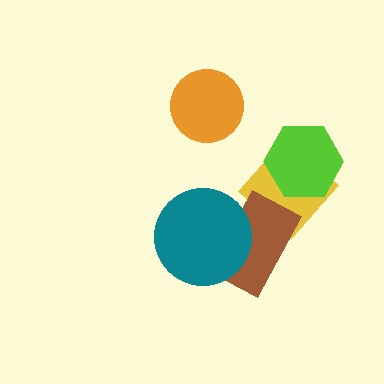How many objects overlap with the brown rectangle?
2 objects overlap with the brown rectangle.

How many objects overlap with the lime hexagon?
1 object overlaps with the lime hexagon.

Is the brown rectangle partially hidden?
Yes, it is partially covered by another shape.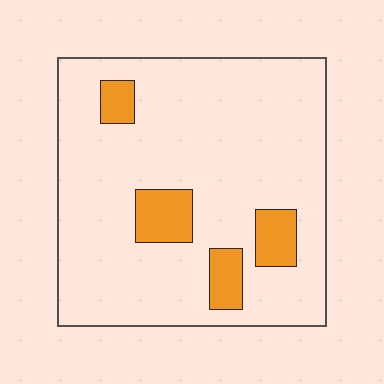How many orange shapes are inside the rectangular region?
4.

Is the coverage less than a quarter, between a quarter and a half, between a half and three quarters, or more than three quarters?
Less than a quarter.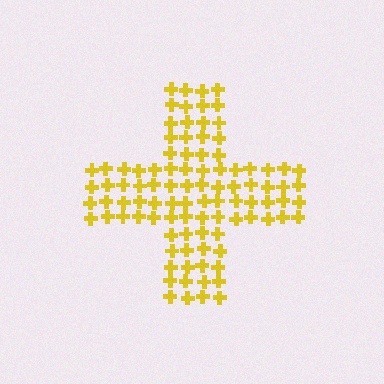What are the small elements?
The small elements are crosses.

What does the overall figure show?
The overall figure shows a cross.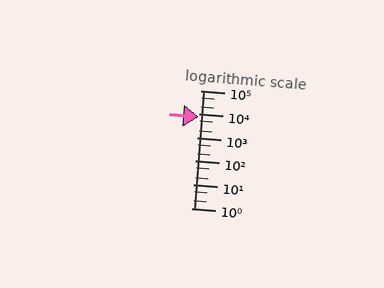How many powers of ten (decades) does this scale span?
The scale spans 5 decades, from 1 to 100000.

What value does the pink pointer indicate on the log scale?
The pointer indicates approximately 7500.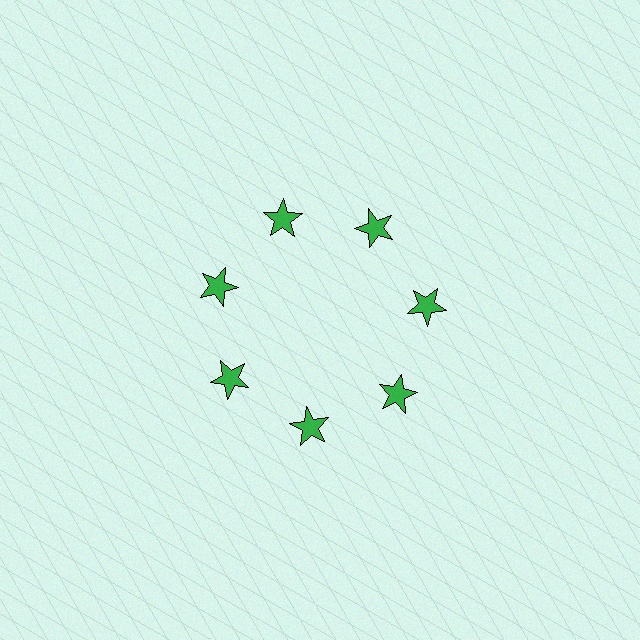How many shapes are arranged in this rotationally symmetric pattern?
There are 7 shapes, arranged in 7 groups of 1.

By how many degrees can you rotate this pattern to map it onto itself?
The pattern maps onto itself every 51 degrees of rotation.